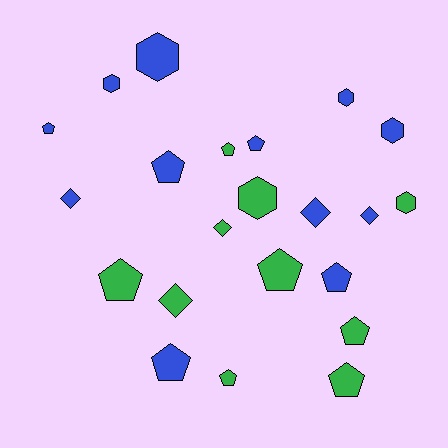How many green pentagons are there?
There are 6 green pentagons.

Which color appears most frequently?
Blue, with 12 objects.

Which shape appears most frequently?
Pentagon, with 11 objects.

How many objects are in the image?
There are 22 objects.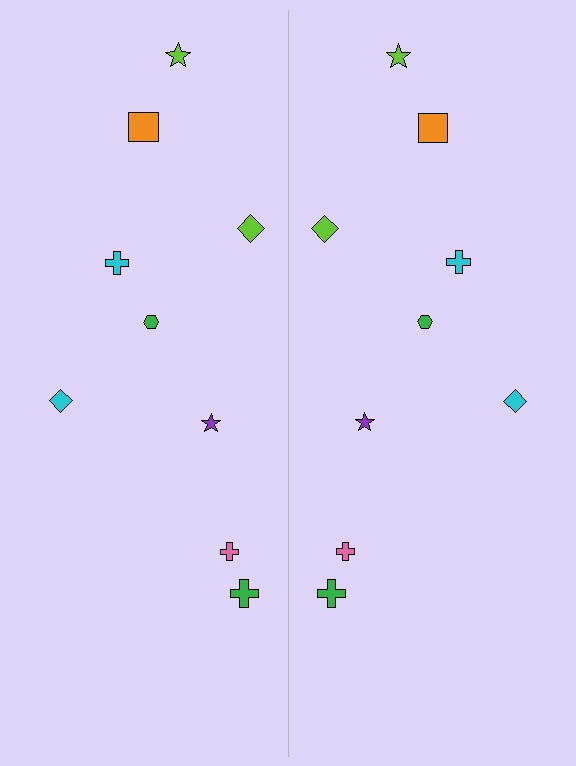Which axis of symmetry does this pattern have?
The pattern has a vertical axis of symmetry running through the center of the image.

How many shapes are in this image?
There are 18 shapes in this image.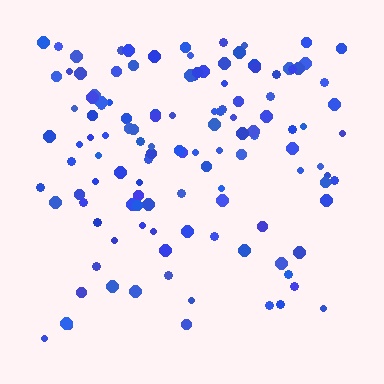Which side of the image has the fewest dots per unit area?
The bottom.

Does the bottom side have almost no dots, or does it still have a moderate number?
Still a moderate number, just noticeably fewer than the top.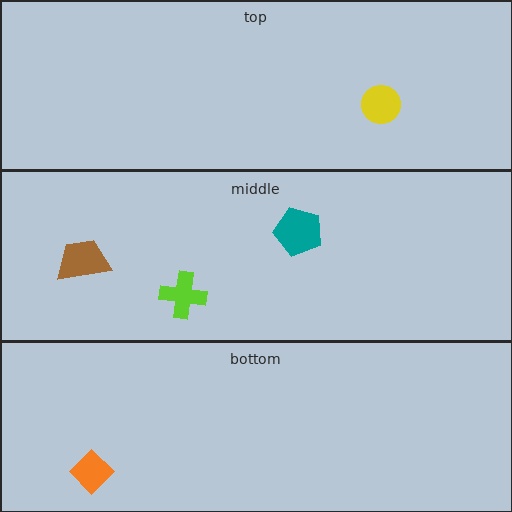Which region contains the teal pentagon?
The middle region.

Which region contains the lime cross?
The middle region.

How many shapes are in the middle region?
3.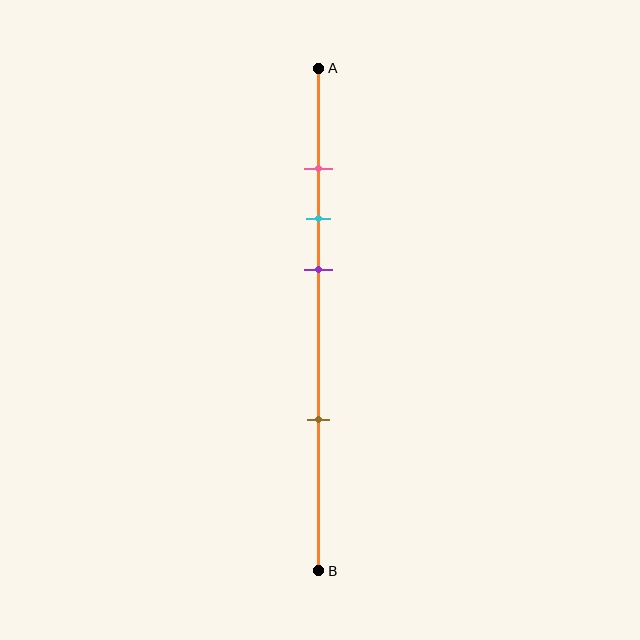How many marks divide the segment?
There are 4 marks dividing the segment.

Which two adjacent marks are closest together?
The pink and cyan marks are the closest adjacent pair.